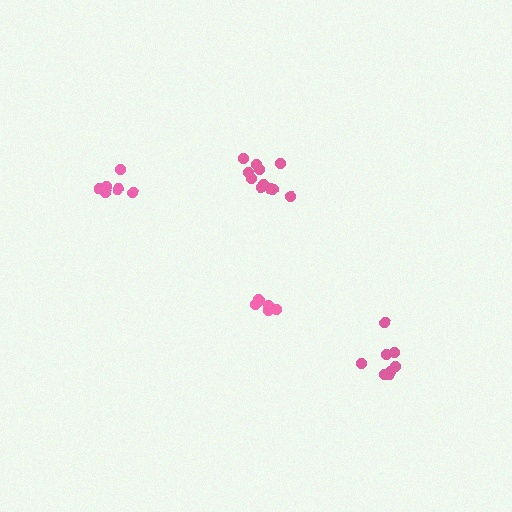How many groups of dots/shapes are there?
There are 4 groups.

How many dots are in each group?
Group 1: 8 dots, Group 2: 6 dots, Group 3: 11 dots, Group 4: 6 dots (31 total).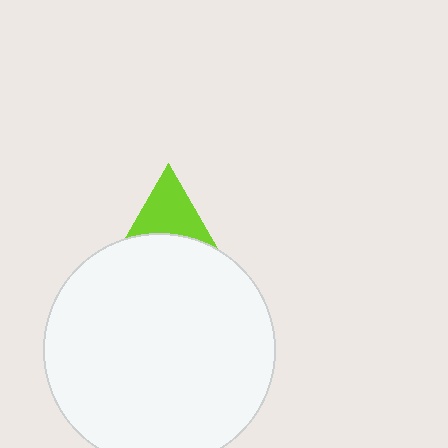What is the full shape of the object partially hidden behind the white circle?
The partially hidden object is a lime triangle.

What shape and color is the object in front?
The object in front is a white circle.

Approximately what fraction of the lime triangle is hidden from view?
Roughly 61% of the lime triangle is hidden behind the white circle.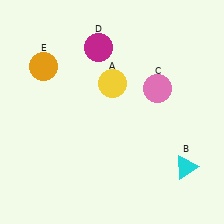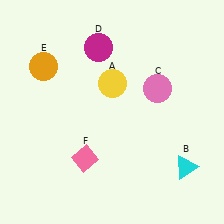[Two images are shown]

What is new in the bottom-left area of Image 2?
A pink diamond (F) was added in the bottom-left area of Image 2.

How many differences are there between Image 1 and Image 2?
There is 1 difference between the two images.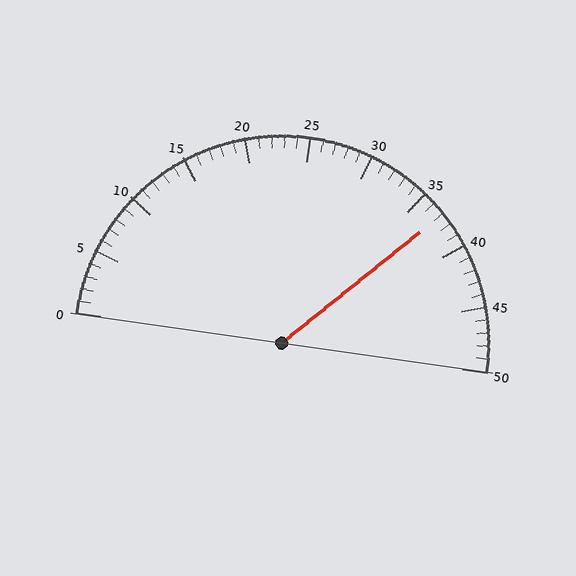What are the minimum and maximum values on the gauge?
The gauge ranges from 0 to 50.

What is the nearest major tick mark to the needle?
The nearest major tick mark is 35.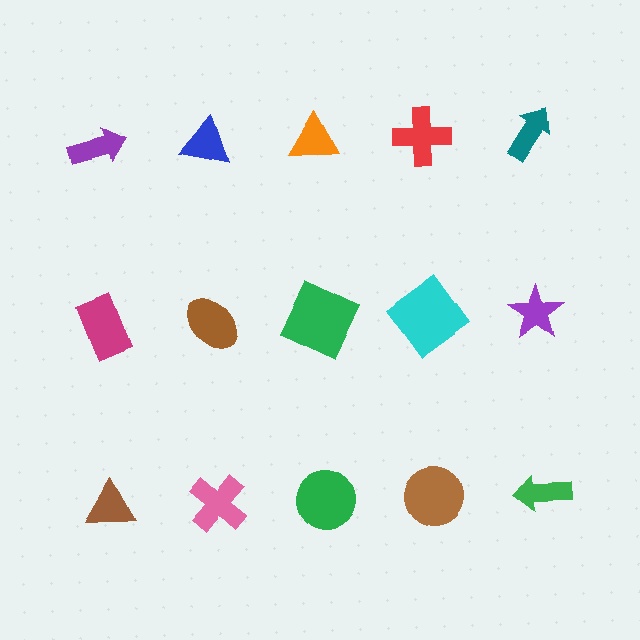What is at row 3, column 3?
A green circle.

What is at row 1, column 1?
A purple arrow.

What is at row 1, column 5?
A teal arrow.